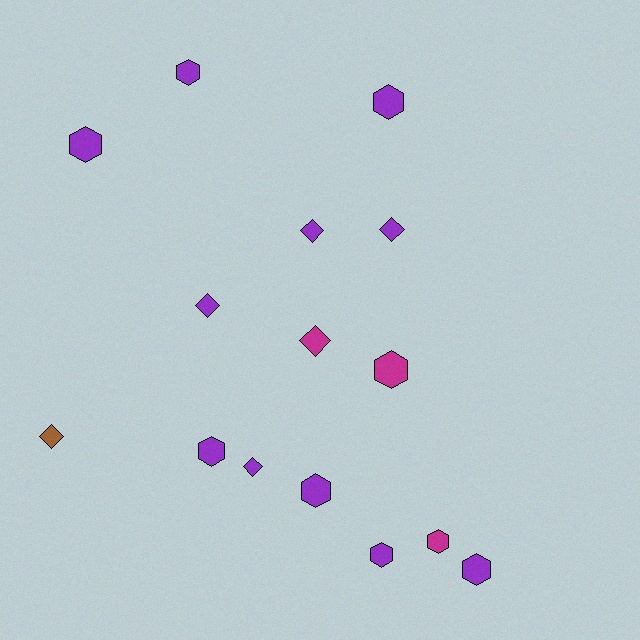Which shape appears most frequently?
Hexagon, with 9 objects.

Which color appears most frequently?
Purple, with 11 objects.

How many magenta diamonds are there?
There is 1 magenta diamond.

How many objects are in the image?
There are 15 objects.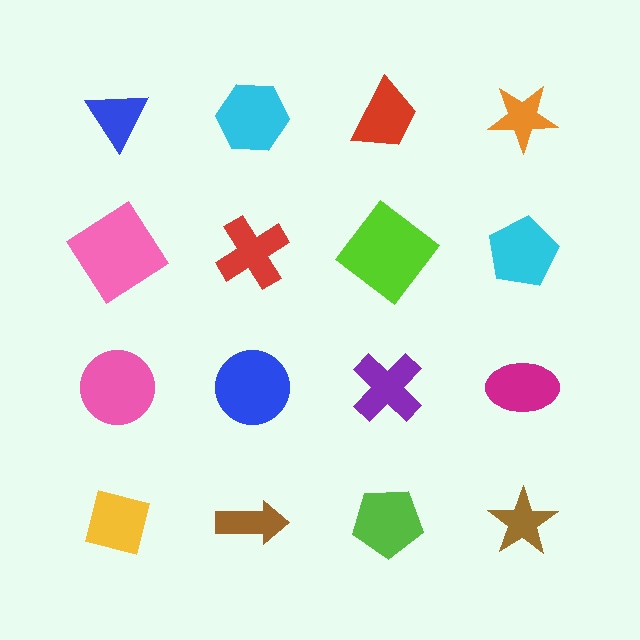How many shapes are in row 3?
4 shapes.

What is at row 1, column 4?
An orange star.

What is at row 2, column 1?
A pink diamond.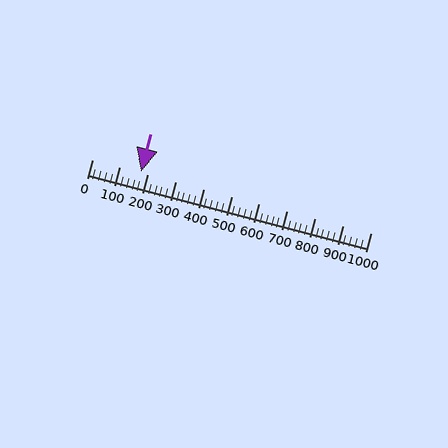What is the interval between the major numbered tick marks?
The major tick marks are spaced 100 units apart.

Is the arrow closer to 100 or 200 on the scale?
The arrow is closer to 200.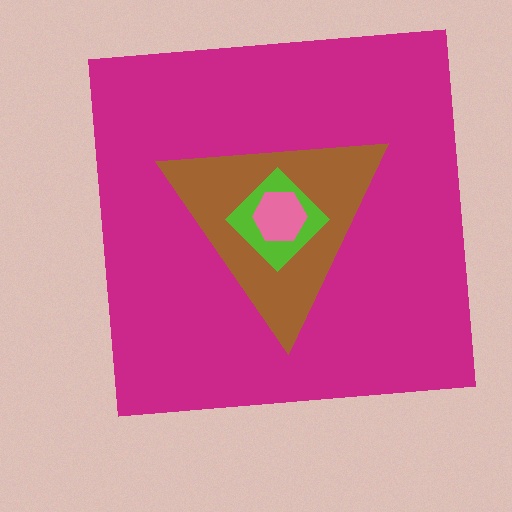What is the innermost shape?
The pink hexagon.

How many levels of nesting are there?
4.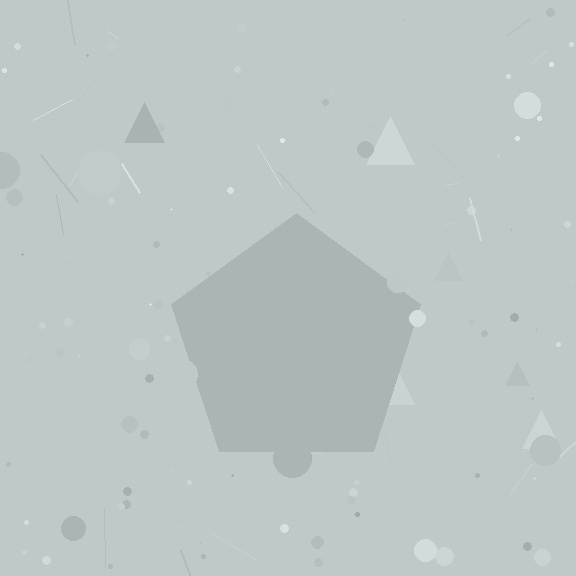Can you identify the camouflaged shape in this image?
The camouflaged shape is a pentagon.